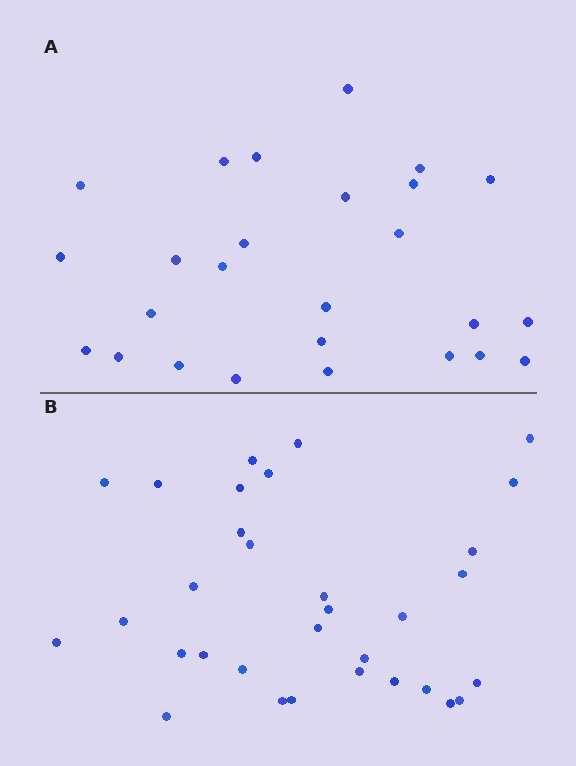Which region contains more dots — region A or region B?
Region B (the bottom region) has more dots.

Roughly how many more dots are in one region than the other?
Region B has about 6 more dots than region A.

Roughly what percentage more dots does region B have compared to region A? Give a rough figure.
About 25% more.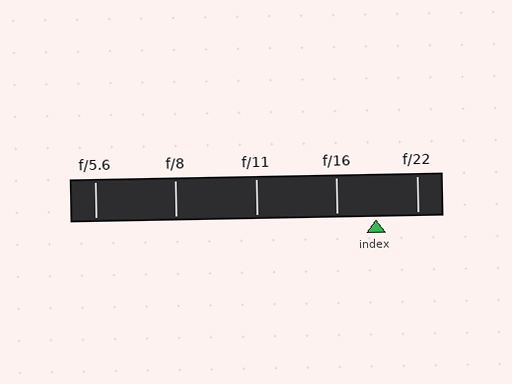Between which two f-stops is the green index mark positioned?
The index mark is between f/16 and f/22.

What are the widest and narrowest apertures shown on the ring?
The widest aperture shown is f/5.6 and the narrowest is f/22.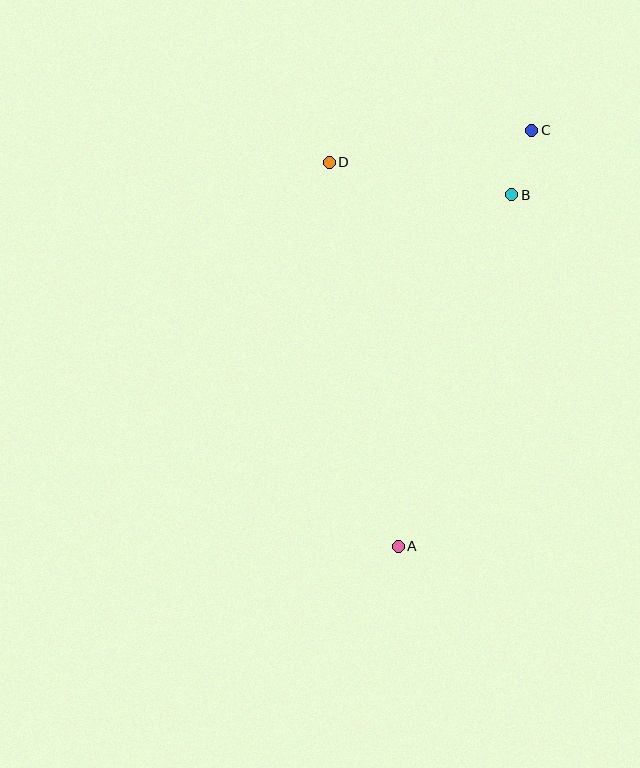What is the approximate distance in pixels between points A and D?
The distance between A and D is approximately 390 pixels.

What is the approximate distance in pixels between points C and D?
The distance between C and D is approximately 205 pixels.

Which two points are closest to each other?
Points B and C are closest to each other.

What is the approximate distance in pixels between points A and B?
The distance between A and B is approximately 369 pixels.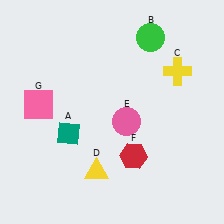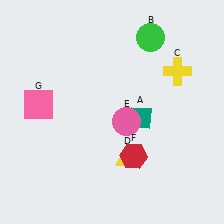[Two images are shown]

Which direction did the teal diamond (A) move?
The teal diamond (A) moved right.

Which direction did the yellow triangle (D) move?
The yellow triangle (D) moved right.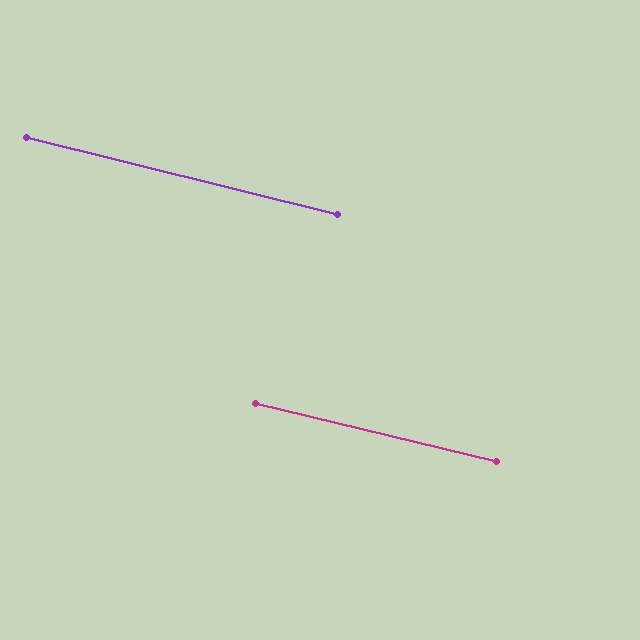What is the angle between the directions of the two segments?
Approximately 0 degrees.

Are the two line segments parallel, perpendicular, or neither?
Parallel — their directions differ by only 0.3°.